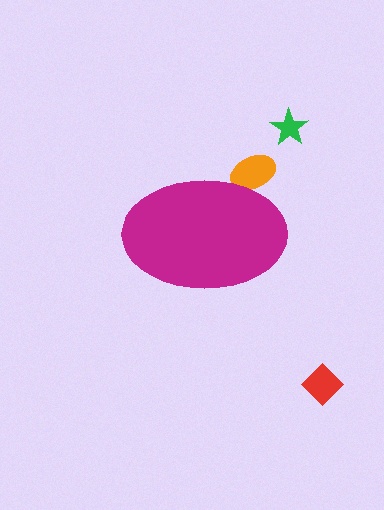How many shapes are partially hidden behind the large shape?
1 shape is partially hidden.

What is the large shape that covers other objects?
A magenta ellipse.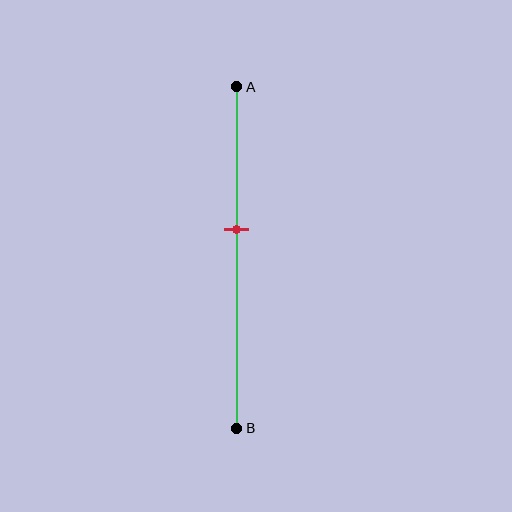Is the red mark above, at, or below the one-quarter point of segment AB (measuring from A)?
The red mark is below the one-quarter point of segment AB.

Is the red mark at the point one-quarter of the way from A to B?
No, the mark is at about 40% from A, not at the 25% one-quarter point.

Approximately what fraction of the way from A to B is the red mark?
The red mark is approximately 40% of the way from A to B.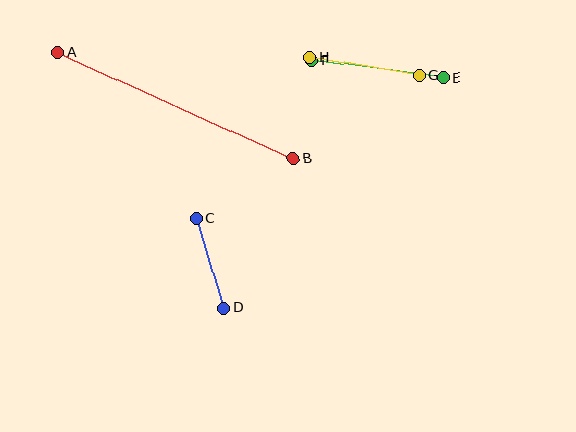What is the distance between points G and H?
The distance is approximately 111 pixels.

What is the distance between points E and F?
The distance is approximately 133 pixels.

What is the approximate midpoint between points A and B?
The midpoint is at approximately (175, 105) pixels.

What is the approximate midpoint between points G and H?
The midpoint is at approximately (364, 66) pixels.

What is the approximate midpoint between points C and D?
The midpoint is at approximately (210, 263) pixels.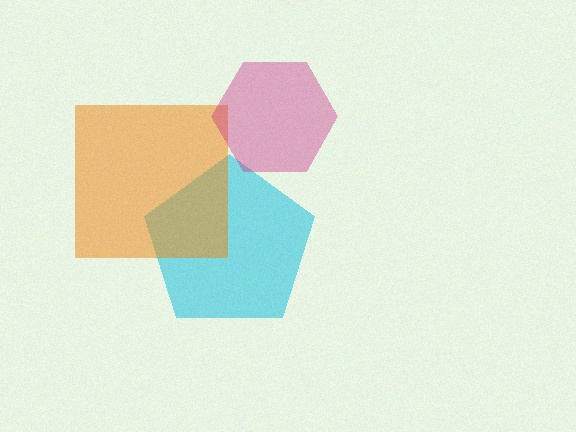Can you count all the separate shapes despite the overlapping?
Yes, there are 3 separate shapes.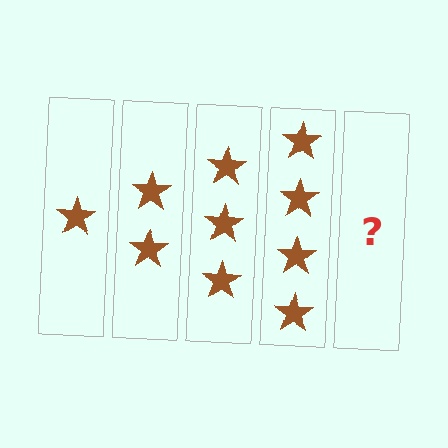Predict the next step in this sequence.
The next step is 5 stars.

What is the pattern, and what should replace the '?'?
The pattern is that each step adds one more star. The '?' should be 5 stars.